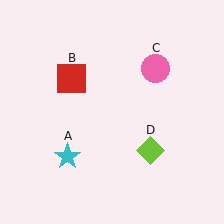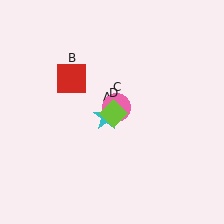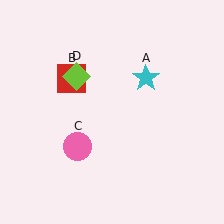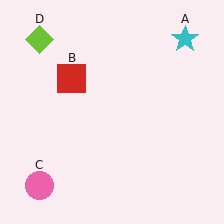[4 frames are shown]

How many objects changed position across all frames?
3 objects changed position: cyan star (object A), pink circle (object C), lime diamond (object D).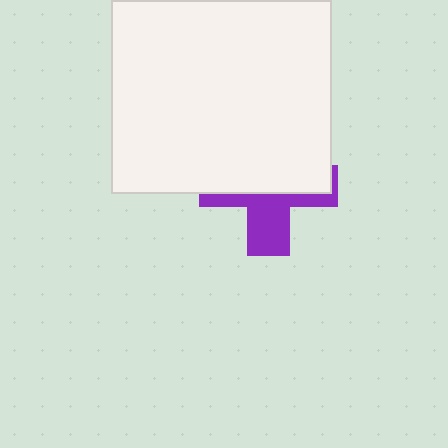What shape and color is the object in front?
The object in front is a white rectangle.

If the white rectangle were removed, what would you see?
You would see the complete purple cross.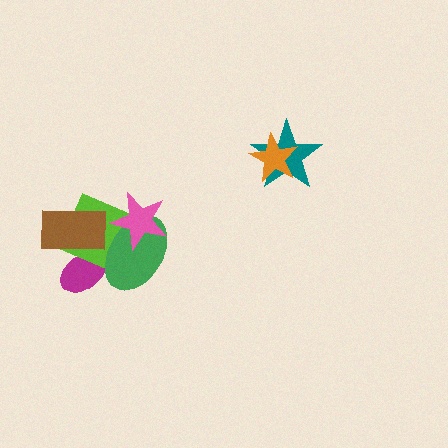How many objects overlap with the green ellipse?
3 objects overlap with the green ellipse.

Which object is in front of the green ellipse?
The pink star is in front of the green ellipse.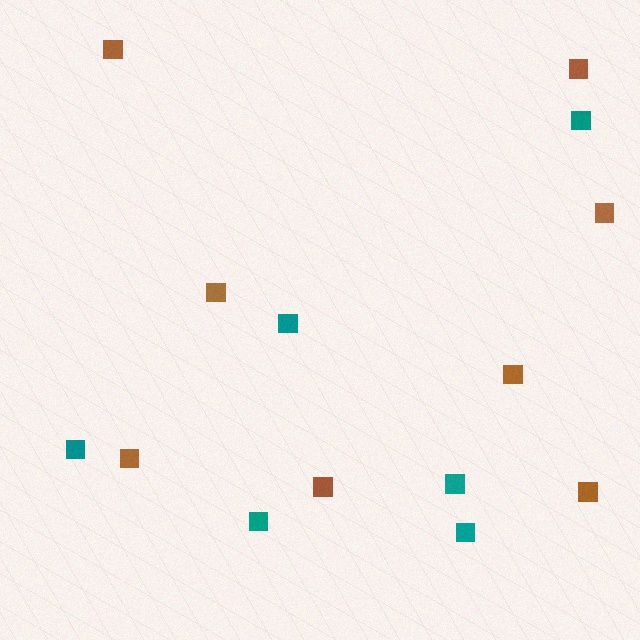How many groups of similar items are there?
There are 2 groups: one group of teal squares (6) and one group of brown squares (8).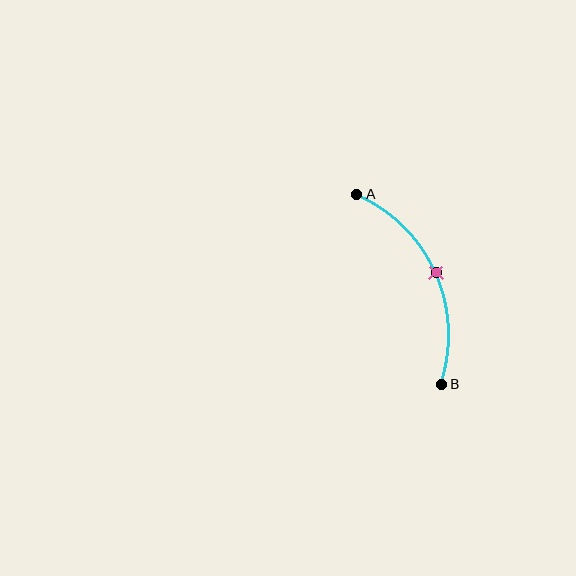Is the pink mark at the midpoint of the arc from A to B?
Yes. The pink mark lies on the arc at equal arc-length from both A and B — it is the arc midpoint.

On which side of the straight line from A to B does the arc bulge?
The arc bulges to the right of the straight line connecting A and B.